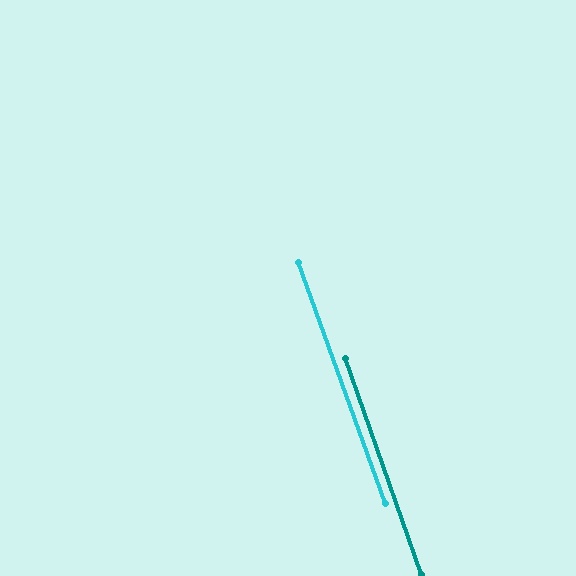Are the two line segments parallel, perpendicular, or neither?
Parallel — their directions differ by only 0.5°.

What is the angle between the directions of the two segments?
Approximately 1 degree.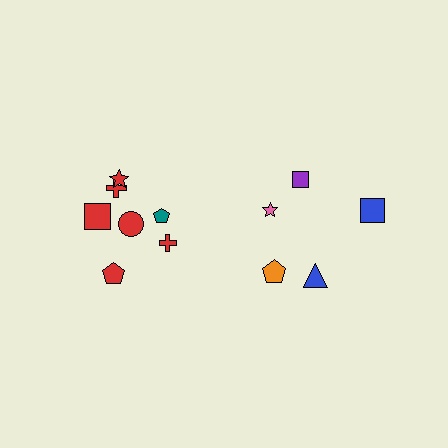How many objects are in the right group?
There are 5 objects.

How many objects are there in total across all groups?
There are 12 objects.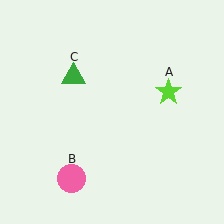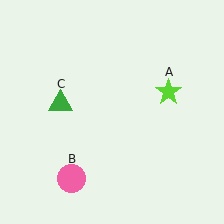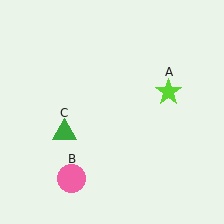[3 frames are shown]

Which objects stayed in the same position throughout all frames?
Lime star (object A) and pink circle (object B) remained stationary.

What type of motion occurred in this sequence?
The green triangle (object C) rotated counterclockwise around the center of the scene.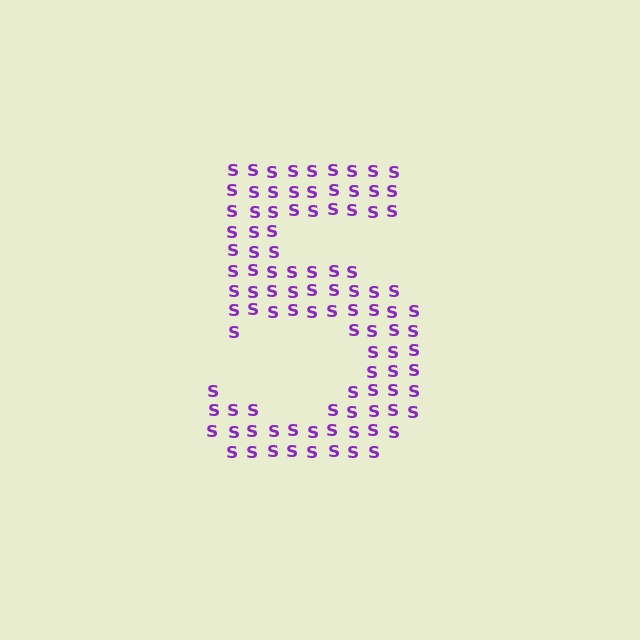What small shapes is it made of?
It is made of small letter S's.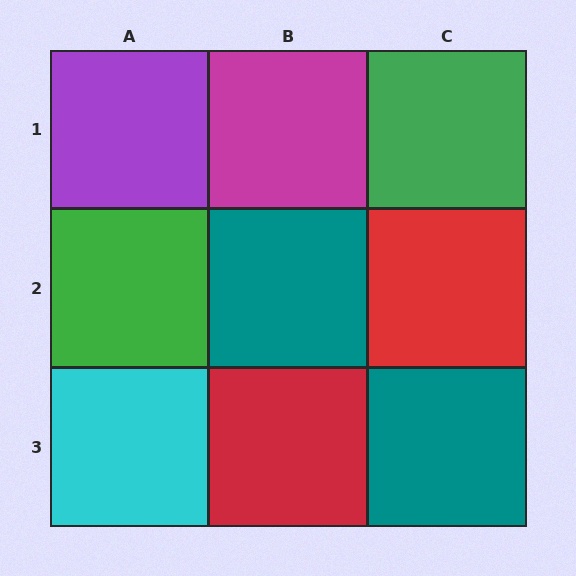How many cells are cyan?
1 cell is cyan.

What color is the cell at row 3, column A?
Cyan.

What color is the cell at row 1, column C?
Green.